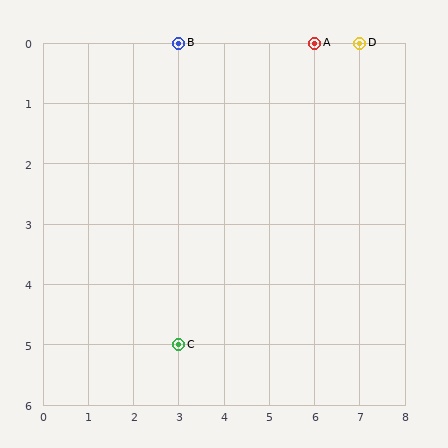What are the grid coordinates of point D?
Point D is at grid coordinates (7, 0).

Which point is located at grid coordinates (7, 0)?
Point D is at (7, 0).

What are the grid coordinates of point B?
Point B is at grid coordinates (3, 0).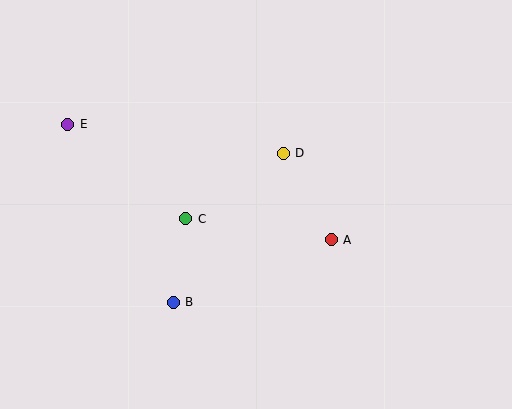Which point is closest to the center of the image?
Point D at (283, 153) is closest to the center.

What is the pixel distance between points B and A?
The distance between B and A is 170 pixels.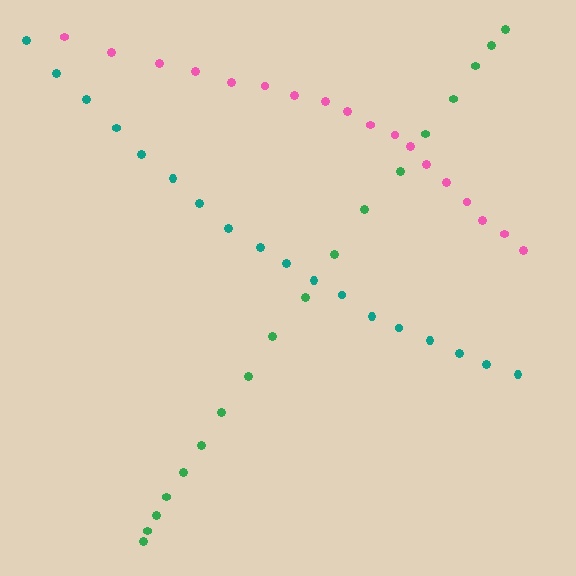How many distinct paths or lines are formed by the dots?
There are 3 distinct paths.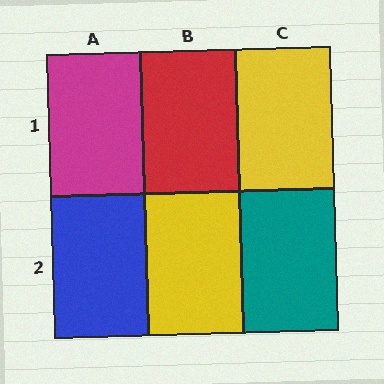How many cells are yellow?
2 cells are yellow.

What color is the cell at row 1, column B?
Red.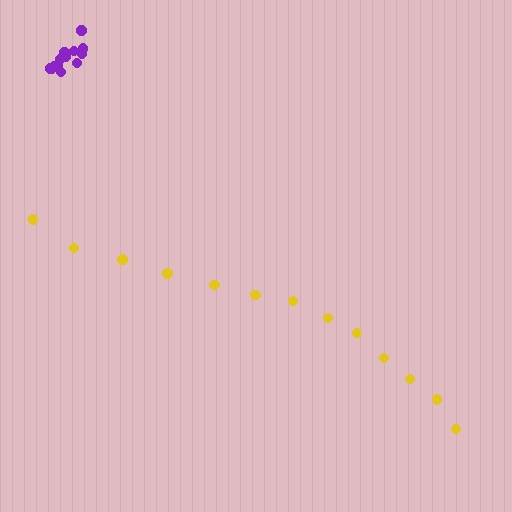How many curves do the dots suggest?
There are 2 distinct paths.